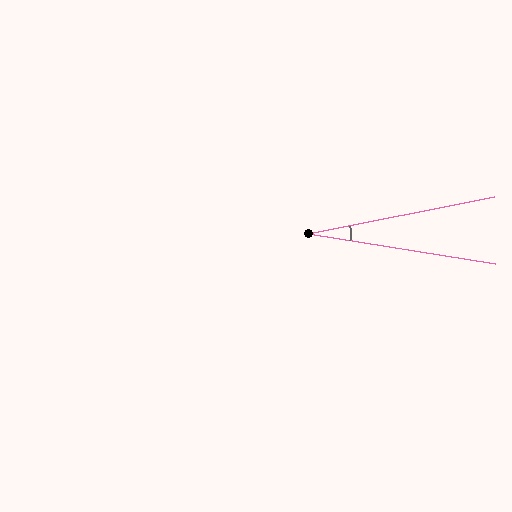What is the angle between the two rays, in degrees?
Approximately 20 degrees.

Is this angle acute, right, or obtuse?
It is acute.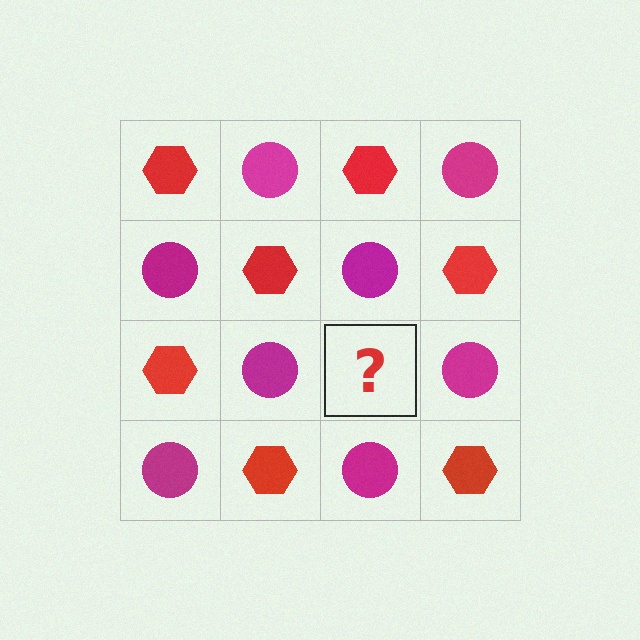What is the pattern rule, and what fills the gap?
The rule is that it alternates red hexagon and magenta circle in a checkerboard pattern. The gap should be filled with a red hexagon.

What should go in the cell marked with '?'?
The missing cell should contain a red hexagon.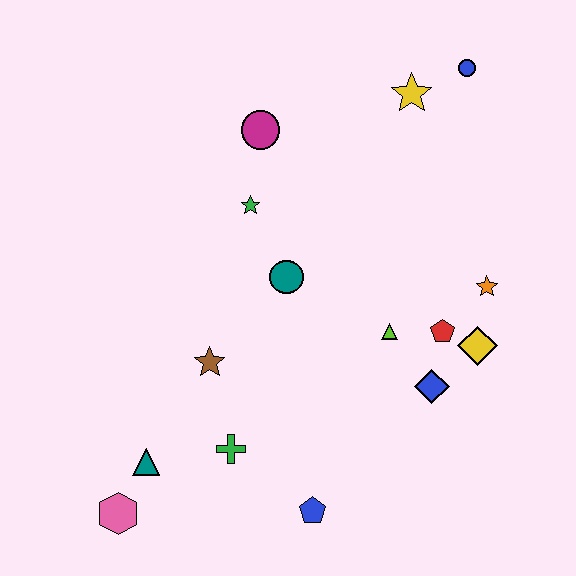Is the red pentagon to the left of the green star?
No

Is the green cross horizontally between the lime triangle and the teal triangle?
Yes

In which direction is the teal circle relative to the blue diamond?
The teal circle is to the left of the blue diamond.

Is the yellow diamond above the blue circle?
No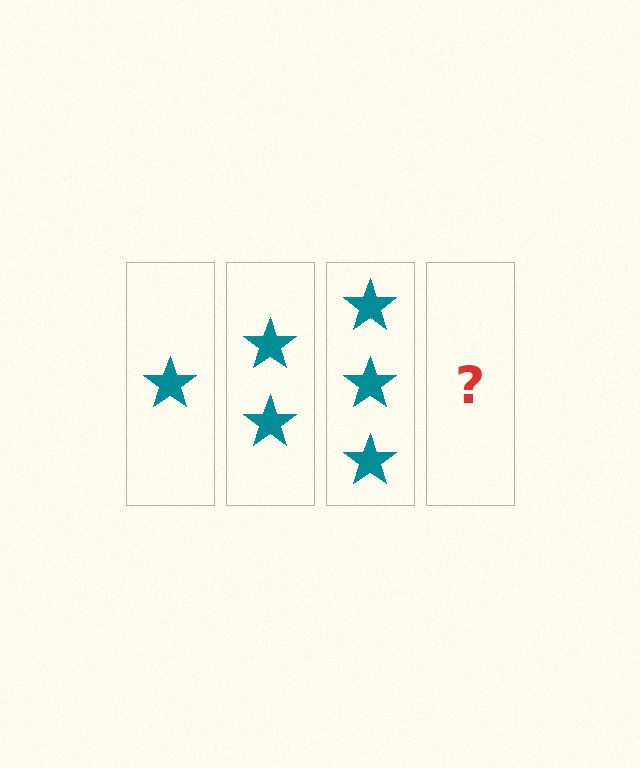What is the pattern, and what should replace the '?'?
The pattern is that each step adds one more star. The '?' should be 4 stars.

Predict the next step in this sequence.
The next step is 4 stars.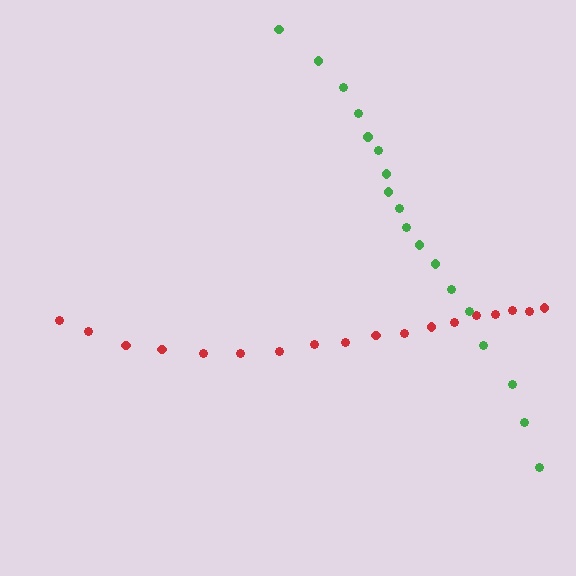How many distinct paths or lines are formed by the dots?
There are 2 distinct paths.